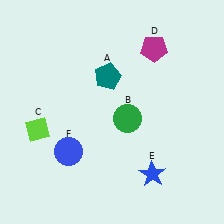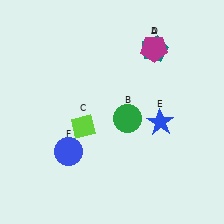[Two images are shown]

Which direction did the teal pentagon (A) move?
The teal pentagon (A) moved right.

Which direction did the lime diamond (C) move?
The lime diamond (C) moved right.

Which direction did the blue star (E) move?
The blue star (E) moved up.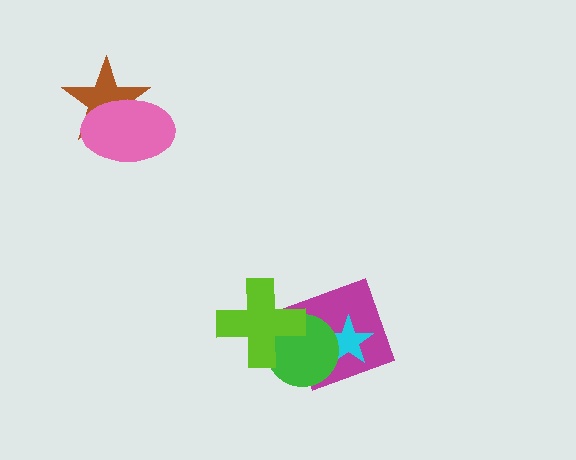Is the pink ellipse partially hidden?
No, no other shape covers it.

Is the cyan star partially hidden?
Yes, it is partially covered by another shape.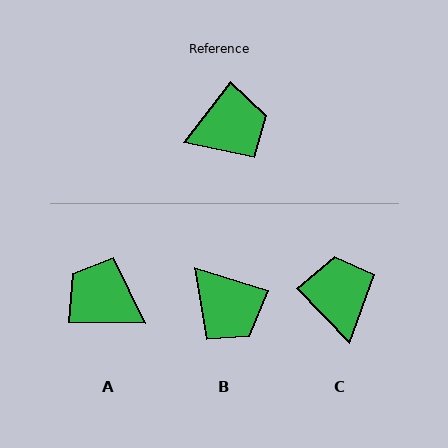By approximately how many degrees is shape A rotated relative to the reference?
Approximately 128 degrees counter-clockwise.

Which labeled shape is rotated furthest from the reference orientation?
A, about 128 degrees away.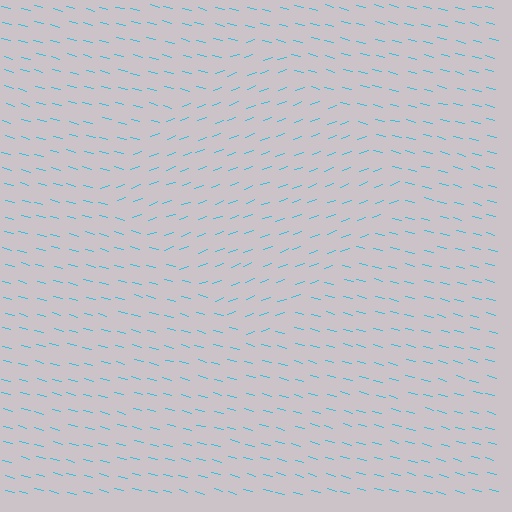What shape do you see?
I see a diamond.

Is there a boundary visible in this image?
Yes, there is a texture boundary formed by a change in line orientation.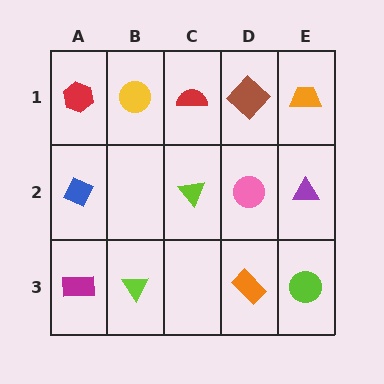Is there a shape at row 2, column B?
No, that cell is empty.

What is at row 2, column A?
A blue diamond.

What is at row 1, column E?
An orange trapezoid.